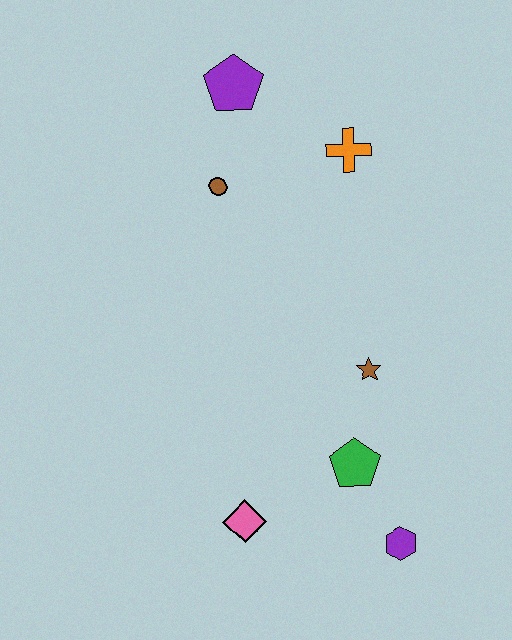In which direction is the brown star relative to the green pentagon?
The brown star is above the green pentagon.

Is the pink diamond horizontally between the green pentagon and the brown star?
No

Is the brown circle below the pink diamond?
No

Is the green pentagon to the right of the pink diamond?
Yes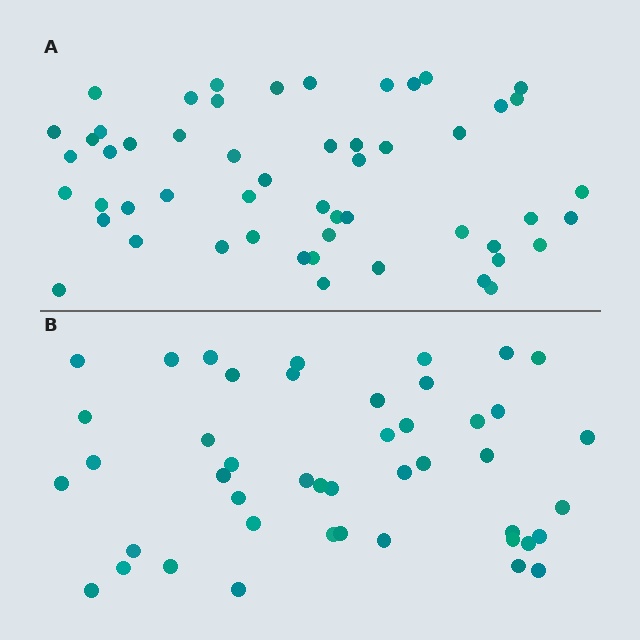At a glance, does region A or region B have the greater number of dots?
Region A (the top region) has more dots.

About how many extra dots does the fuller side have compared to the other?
Region A has roughly 8 or so more dots than region B.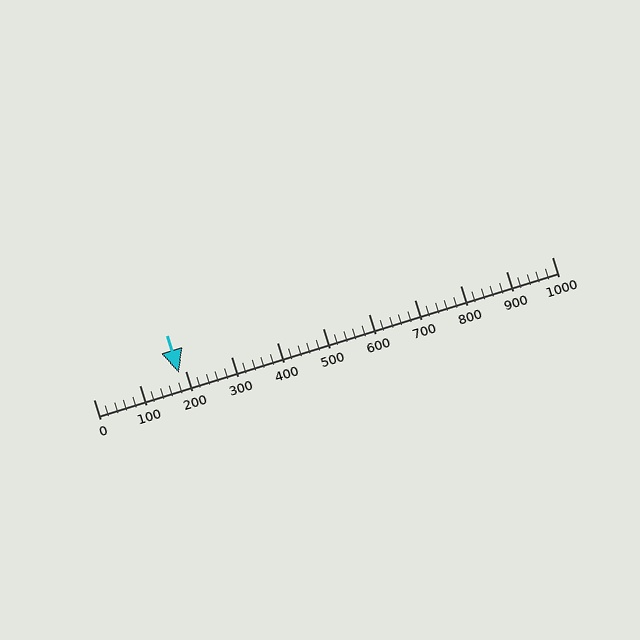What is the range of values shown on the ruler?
The ruler shows values from 0 to 1000.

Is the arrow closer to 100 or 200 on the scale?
The arrow is closer to 200.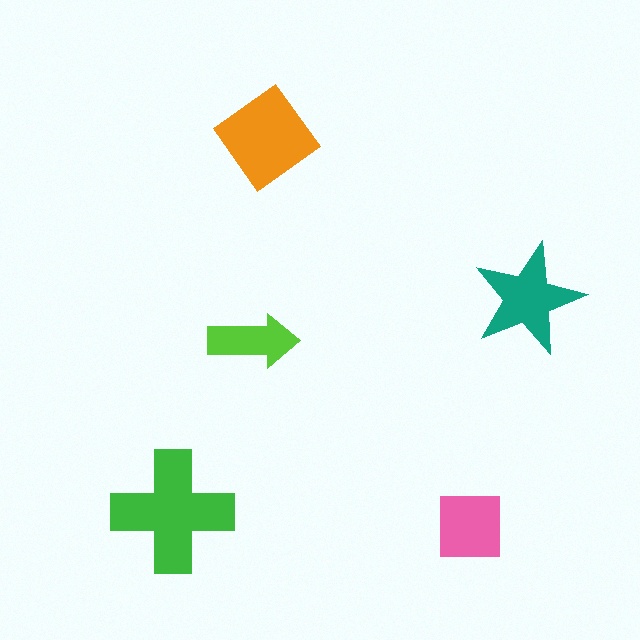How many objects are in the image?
There are 5 objects in the image.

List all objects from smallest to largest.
The lime arrow, the pink square, the teal star, the orange diamond, the green cross.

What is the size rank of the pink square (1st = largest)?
4th.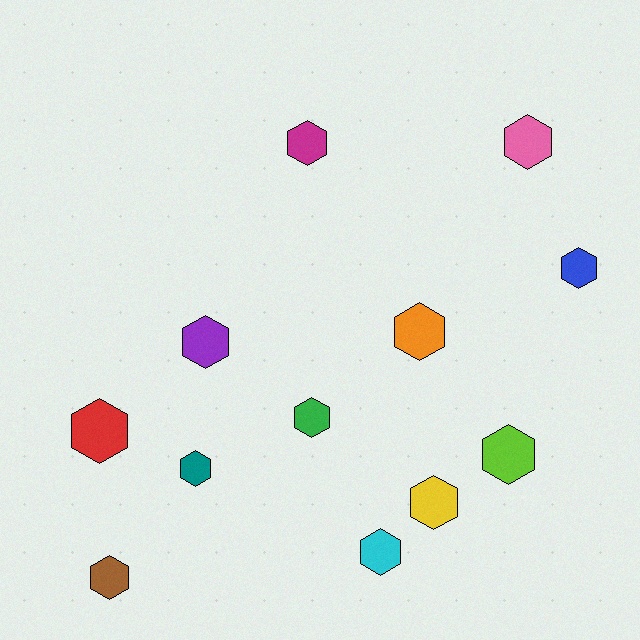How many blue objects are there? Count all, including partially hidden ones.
There is 1 blue object.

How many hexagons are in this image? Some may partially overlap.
There are 12 hexagons.